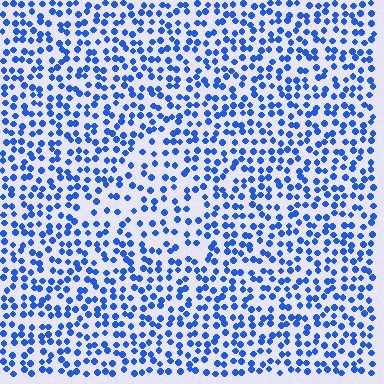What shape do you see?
I see a triangle.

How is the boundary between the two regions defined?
The boundary is defined by a change in element density (approximately 1.5x ratio). All elements are the same color, size, and shape.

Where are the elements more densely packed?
The elements are more densely packed outside the triangle boundary.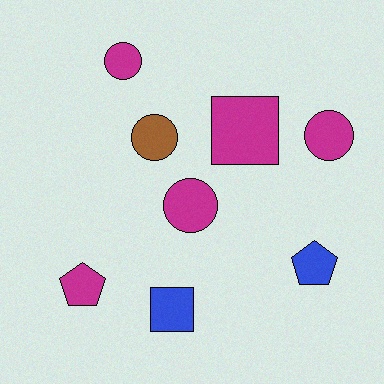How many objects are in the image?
There are 8 objects.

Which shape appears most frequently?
Circle, with 4 objects.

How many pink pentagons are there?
There are no pink pentagons.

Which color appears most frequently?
Magenta, with 5 objects.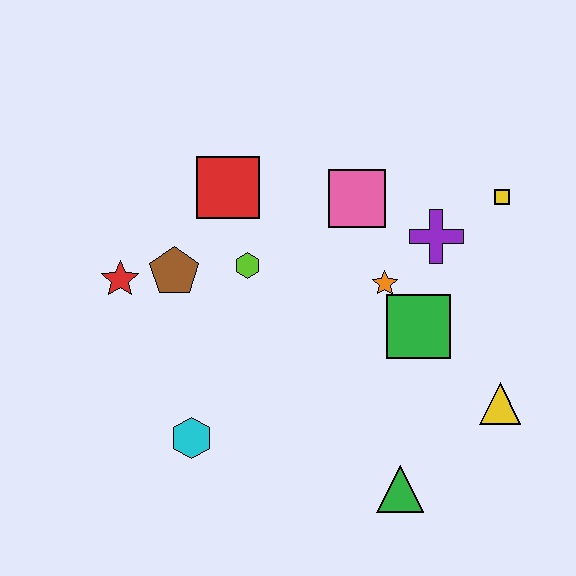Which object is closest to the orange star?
The green square is closest to the orange star.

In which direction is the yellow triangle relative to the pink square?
The yellow triangle is below the pink square.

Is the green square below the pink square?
Yes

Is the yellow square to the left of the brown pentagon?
No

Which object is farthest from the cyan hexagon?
The yellow square is farthest from the cyan hexagon.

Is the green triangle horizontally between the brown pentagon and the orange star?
No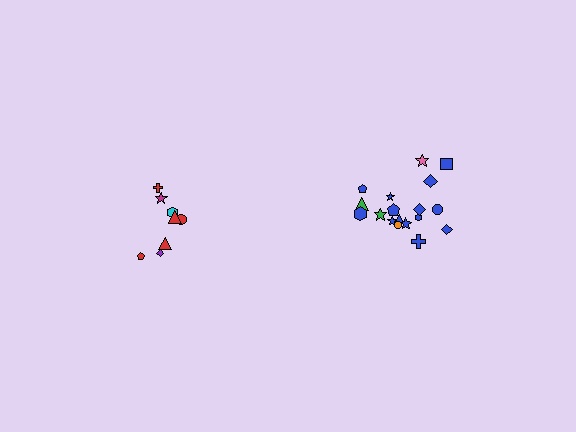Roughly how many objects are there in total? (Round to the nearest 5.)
Roughly 25 objects in total.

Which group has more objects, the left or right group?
The right group.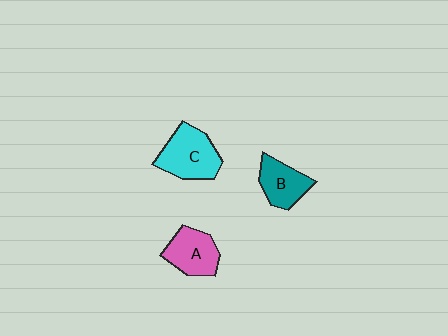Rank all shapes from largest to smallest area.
From largest to smallest: C (cyan), A (pink), B (teal).